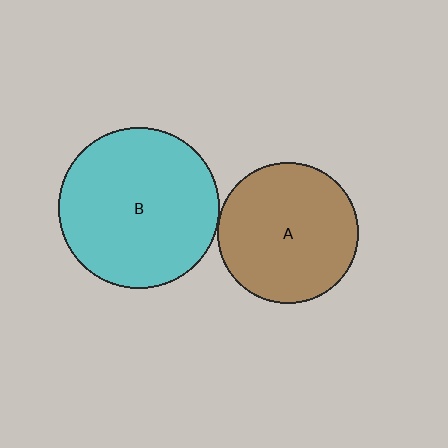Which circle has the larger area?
Circle B (cyan).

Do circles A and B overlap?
Yes.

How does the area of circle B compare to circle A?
Approximately 1.3 times.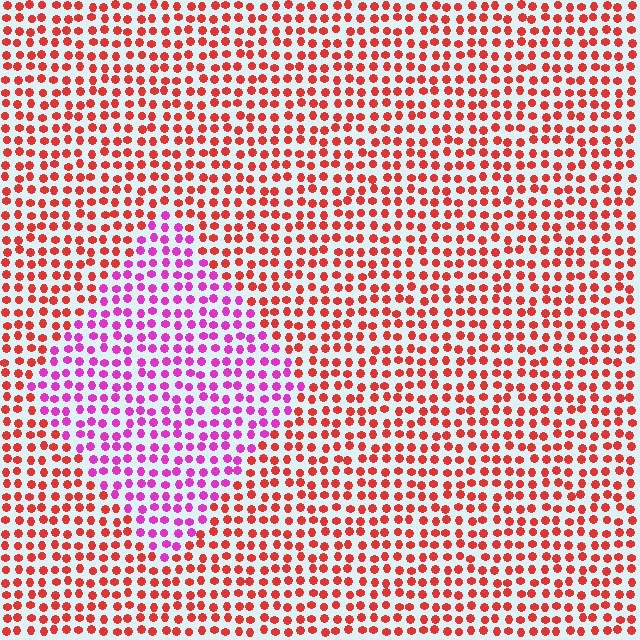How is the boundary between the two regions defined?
The boundary is defined purely by a slight shift in hue (about 52 degrees). Spacing, size, and orientation are identical on both sides.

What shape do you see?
I see a diamond.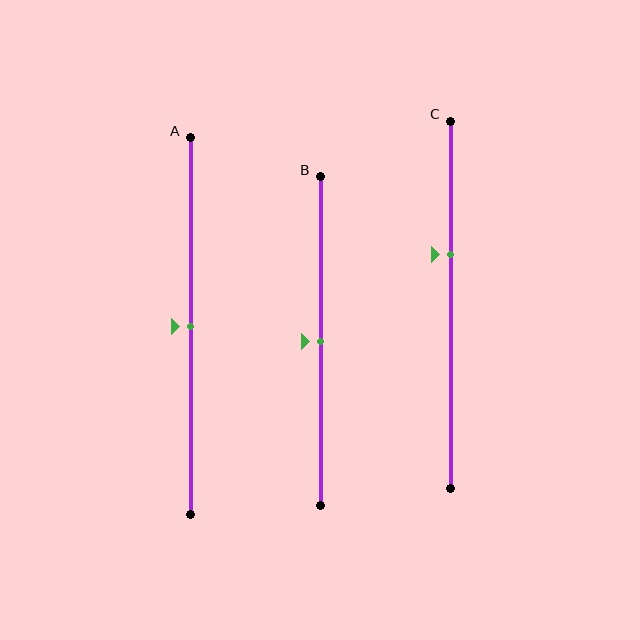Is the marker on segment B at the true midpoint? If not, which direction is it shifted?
Yes, the marker on segment B is at the true midpoint.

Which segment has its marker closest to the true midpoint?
Segment A has its marker closest to the true midpoint.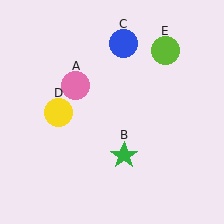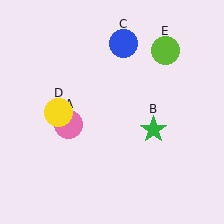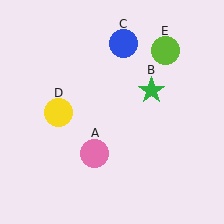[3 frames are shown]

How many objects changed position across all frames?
2 objects changed position: pink circle (object A), green star (object B).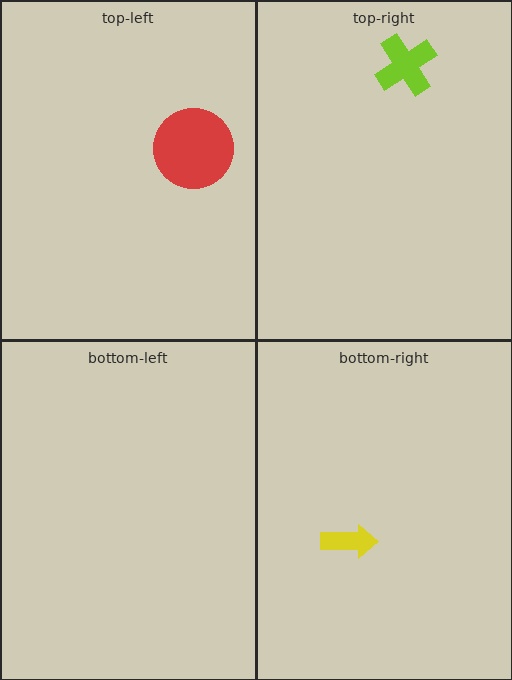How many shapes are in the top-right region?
1.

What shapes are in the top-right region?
The lime cross.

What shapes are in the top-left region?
The red circle.